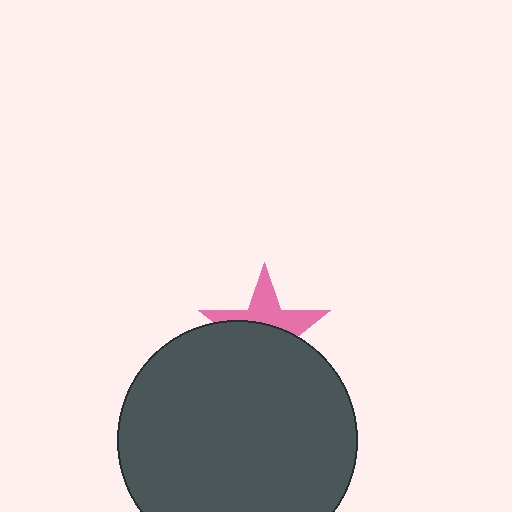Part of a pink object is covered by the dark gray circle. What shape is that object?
It is a star.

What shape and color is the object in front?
The object in front is a dark gray circle.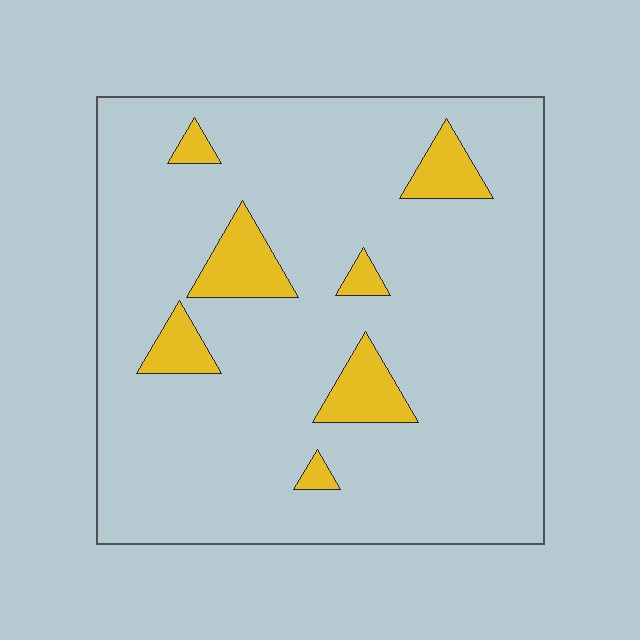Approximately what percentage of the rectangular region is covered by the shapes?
Approximately 10%.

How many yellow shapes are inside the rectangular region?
7.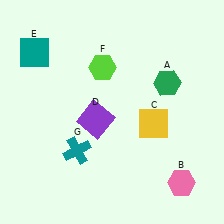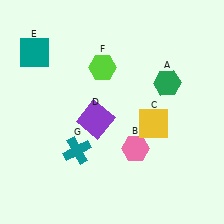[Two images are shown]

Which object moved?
The pink hexagon (B) moved left.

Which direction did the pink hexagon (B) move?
The pink hexagon (B) moved left.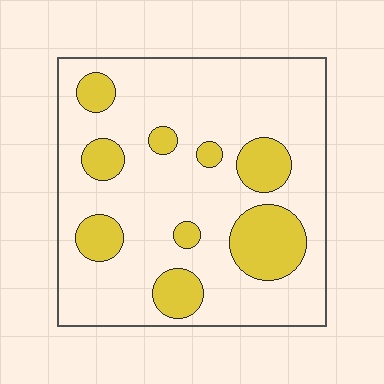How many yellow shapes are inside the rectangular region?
9.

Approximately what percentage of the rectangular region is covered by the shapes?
Approximately 20%.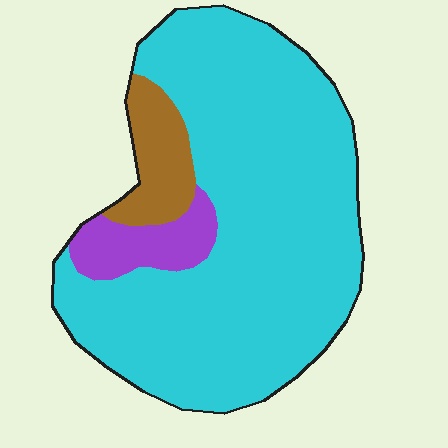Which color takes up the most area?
Cyan, at roughly 80%.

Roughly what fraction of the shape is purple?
Purple takes up less than a sixth of the shape.